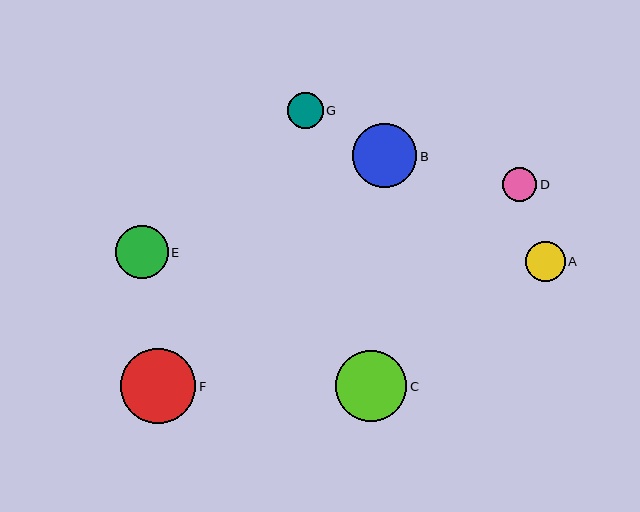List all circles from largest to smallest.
From largest to smallest: F, C, B, E, A, G, D.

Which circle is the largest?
Circle F is the largest with a size of approximately 75 pixels.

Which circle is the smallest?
Circle D is the smallest with a size of approximately 34 pixels.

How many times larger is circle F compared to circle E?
Circle F is approximately 1.4 times the size of circle E.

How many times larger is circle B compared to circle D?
Circle B is approximately 1.9 times the size of circle D.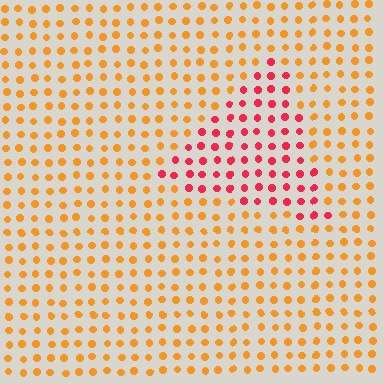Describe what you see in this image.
The image is filled with small orange elements in a uniform arrangement. A triangle-shaped region is visible where the elements are tinted to a slightly different hue, forming a subtle color boundary.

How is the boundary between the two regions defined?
The boundary is defined purely by a slight shift in hue (about 44 degrees). Spacing, size, and orientation are identical on both sides.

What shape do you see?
I see a triangle.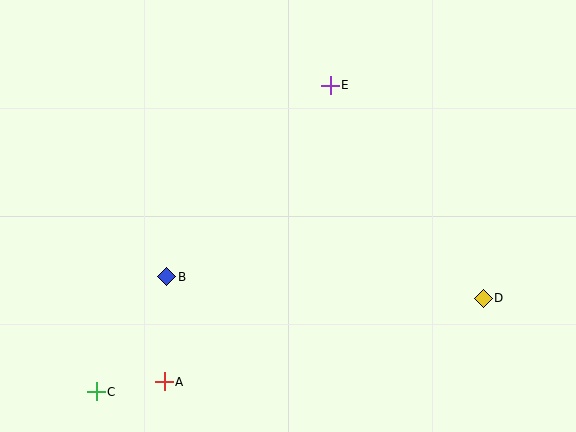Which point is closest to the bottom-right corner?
Point D is closest to the bottom-right corner.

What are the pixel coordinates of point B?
Point B is at (167, 277).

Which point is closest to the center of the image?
Point B at (167, 277) is closest to the center.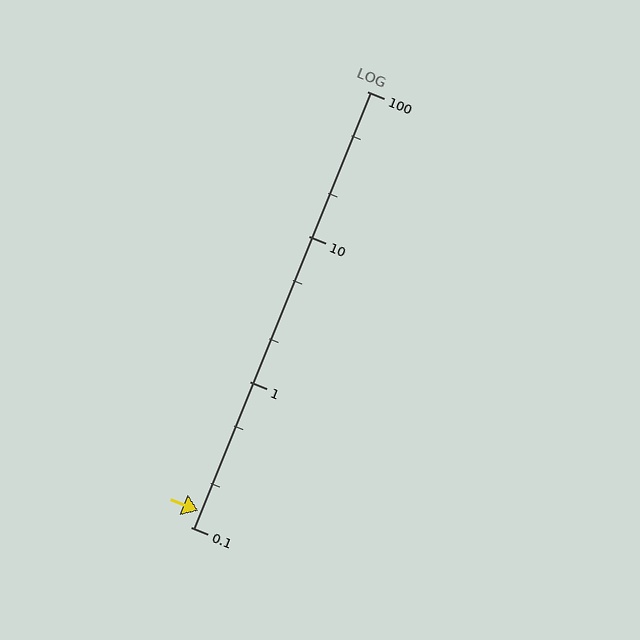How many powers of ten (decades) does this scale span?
The scale spans 3 decades, from 0.1 to 100.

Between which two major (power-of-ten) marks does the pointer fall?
The pointer is between 0.1 and 1.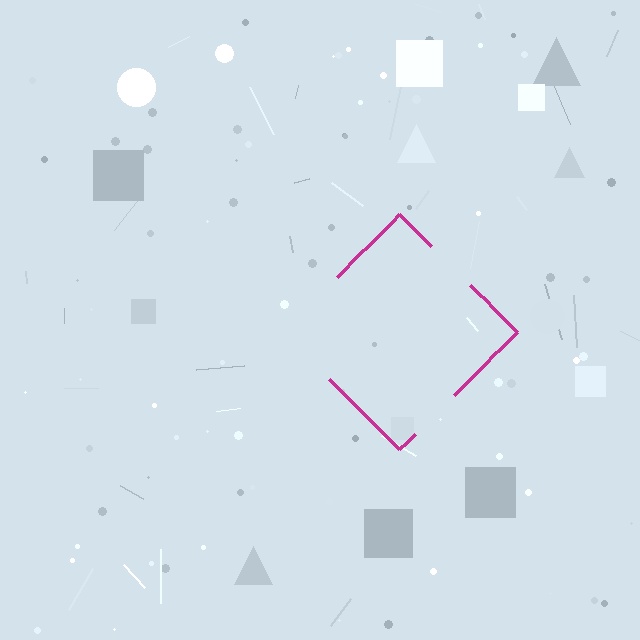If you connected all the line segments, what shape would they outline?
They would outline a diamond.